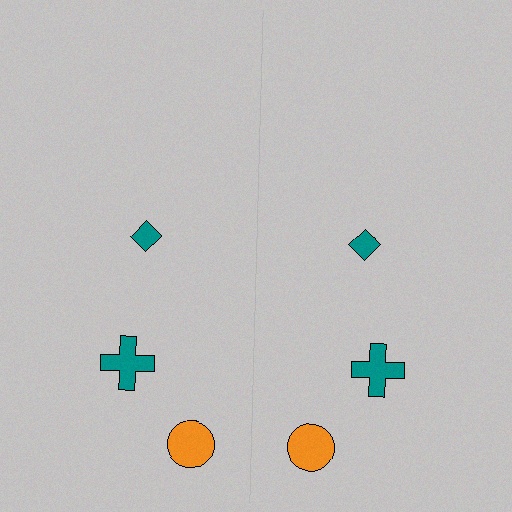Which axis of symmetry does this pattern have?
The pattern has a vertical axis of symmetry running through the center of the image.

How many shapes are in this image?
There are 6 shapes in this image.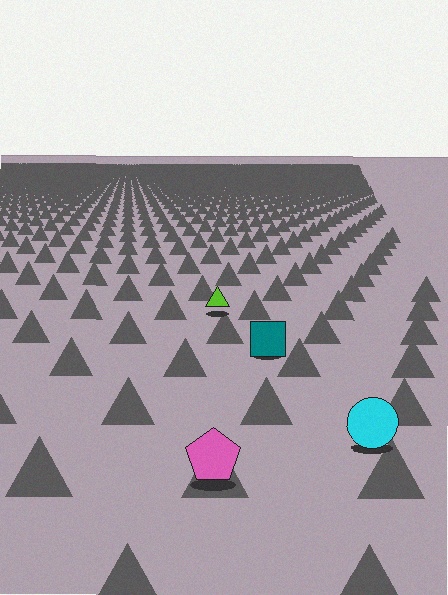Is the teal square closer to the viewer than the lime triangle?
Yes. The teal square is closer — you can tell from the texture gradient: the ground texture is coarser near it.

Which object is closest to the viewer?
The pink pentagon is closest. The texture marks near it are larger and more spread out.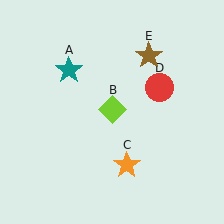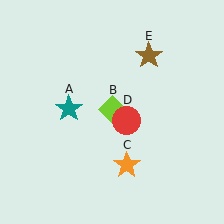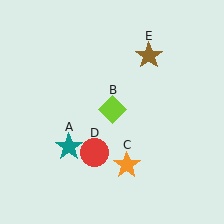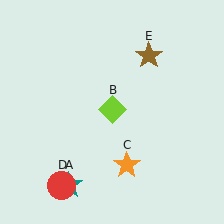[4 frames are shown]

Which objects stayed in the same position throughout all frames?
Lime diamond (object B) and orange star (object C) and brown star (object E) remained stationary.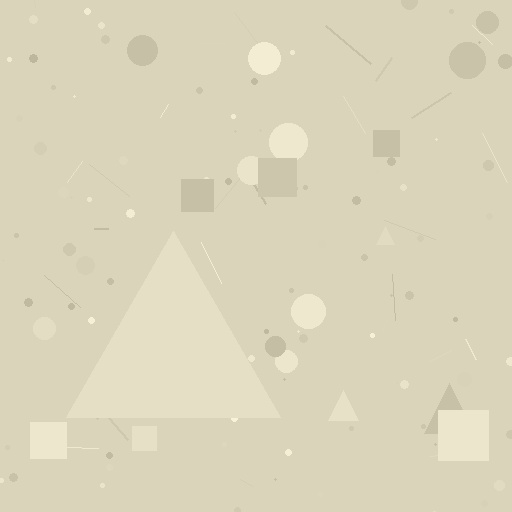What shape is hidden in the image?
A triangle is hidden in the image.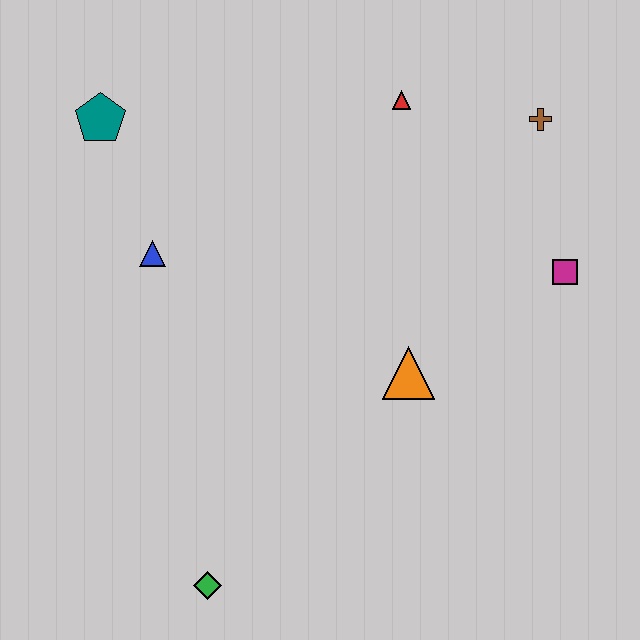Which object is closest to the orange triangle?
The magenta square is closest to the orange triangle.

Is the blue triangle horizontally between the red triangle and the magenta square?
No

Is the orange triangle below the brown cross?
Yes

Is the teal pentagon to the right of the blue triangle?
No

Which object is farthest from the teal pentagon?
The magenta square is farthest from the teal pentagon.